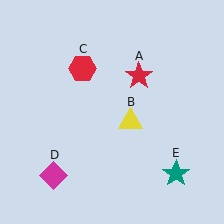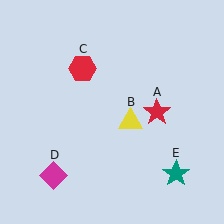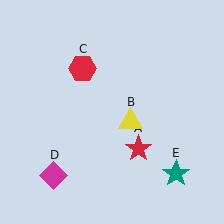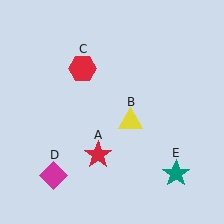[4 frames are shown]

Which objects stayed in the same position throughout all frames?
Yellow triangle (object B) and red hexagon (object C) and magenta diamond (object D) and teal star (object E) remained stationary.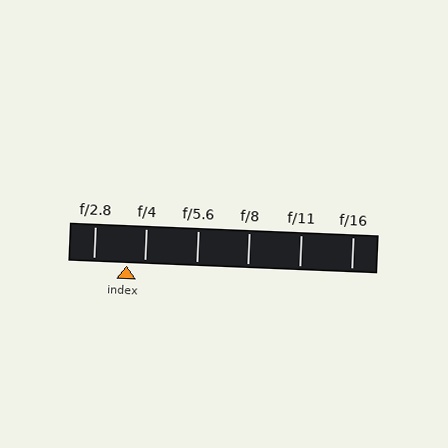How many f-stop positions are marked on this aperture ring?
There are 6 f-stop positions marked.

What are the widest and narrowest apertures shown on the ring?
The widest aperture shown is f/2.8 and the narrowest is f/16.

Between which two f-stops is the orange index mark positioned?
The index mark is between f/2.8 and f/4.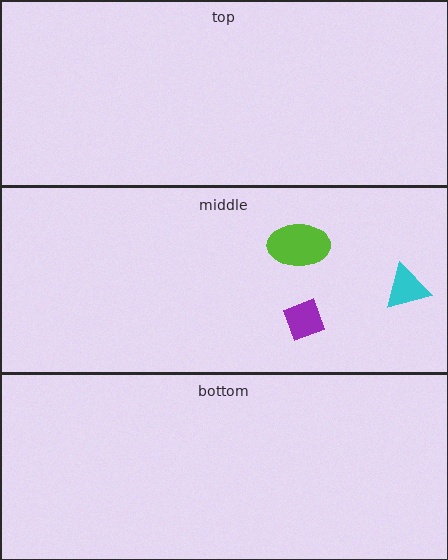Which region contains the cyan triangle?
The middle region.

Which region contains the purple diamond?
The middle region.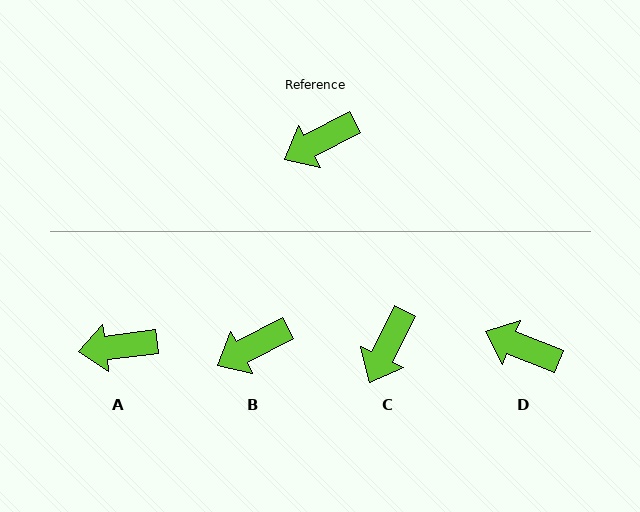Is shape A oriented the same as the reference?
No, it is off by about 20 degrees.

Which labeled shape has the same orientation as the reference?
B.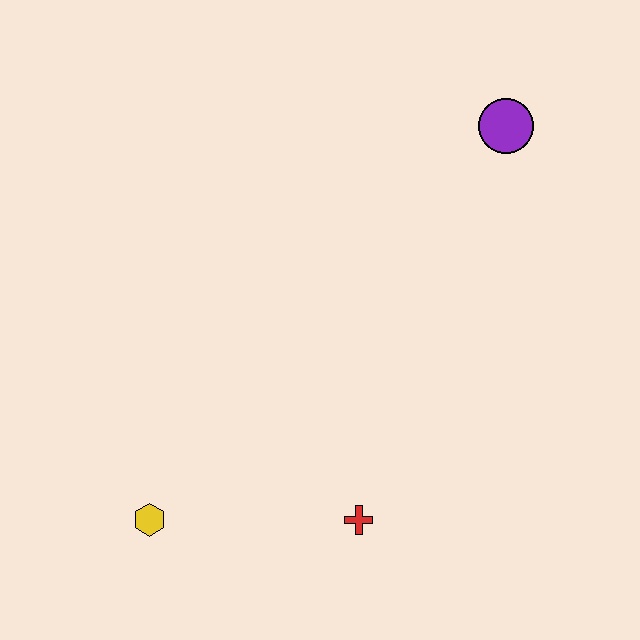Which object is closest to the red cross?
The yellow hexagon is closest to the red cross.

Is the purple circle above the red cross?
Yes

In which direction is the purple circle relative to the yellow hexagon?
The purple circle is above the yellow hexagon.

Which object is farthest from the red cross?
The purple circle is farthest from the red cross.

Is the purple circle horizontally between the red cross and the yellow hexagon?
No